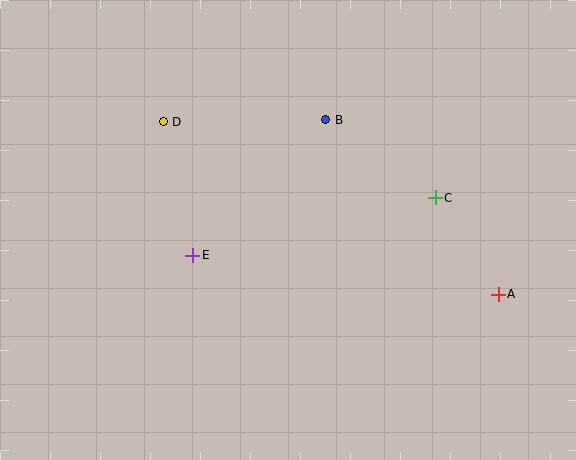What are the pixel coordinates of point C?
Point C is at (435, 198).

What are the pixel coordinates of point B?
Point B is at (326, 120).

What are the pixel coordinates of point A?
Point A is at (498, 294).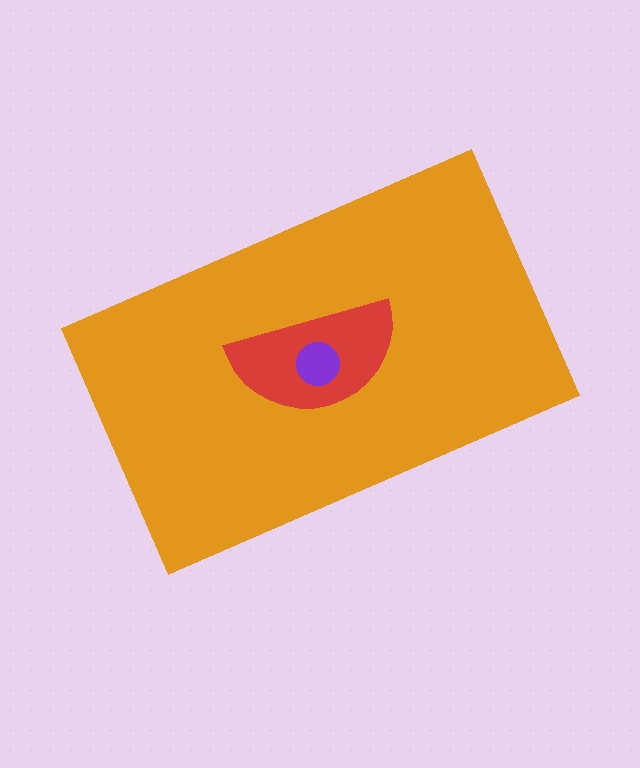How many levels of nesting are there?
3.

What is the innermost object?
The purple circle.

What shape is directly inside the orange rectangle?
The red semicircle.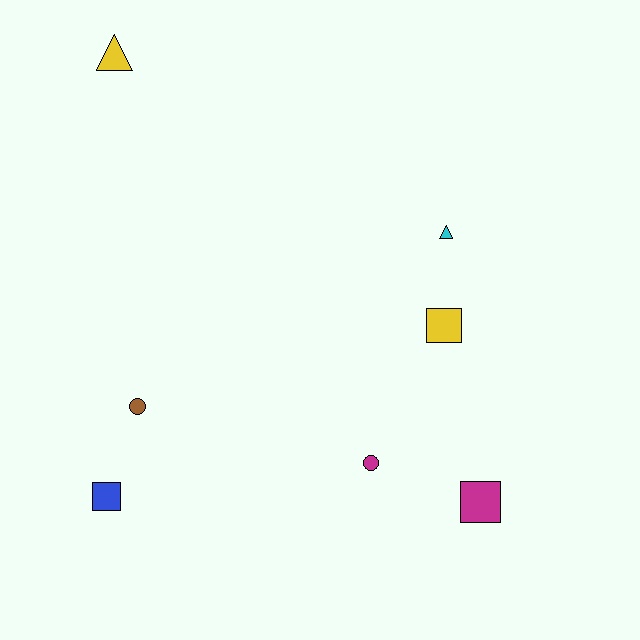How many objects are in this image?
There are 7 objects.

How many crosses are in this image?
There are no crosses.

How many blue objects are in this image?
There is 1 blue object.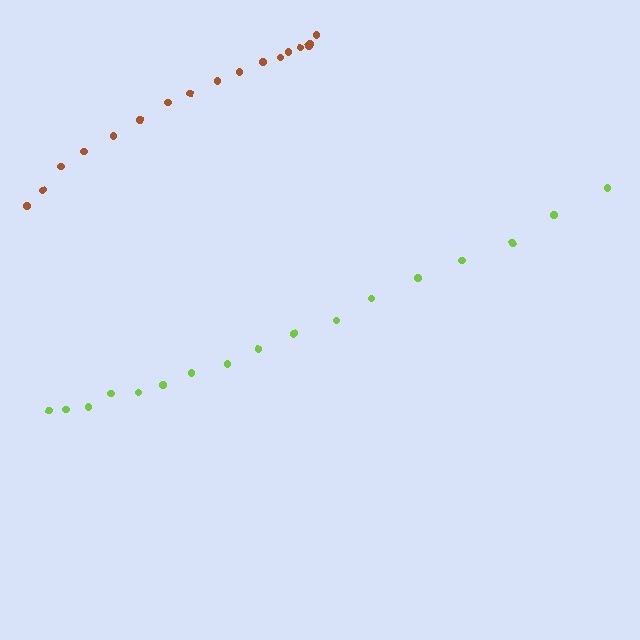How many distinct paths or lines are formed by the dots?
There are 2 distinct paths.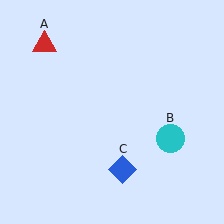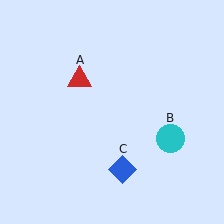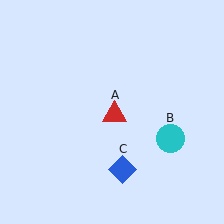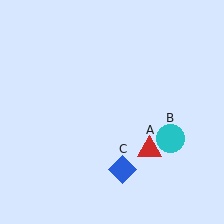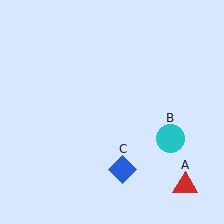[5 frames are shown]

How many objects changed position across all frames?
1 object changed position: red triangle (object A).